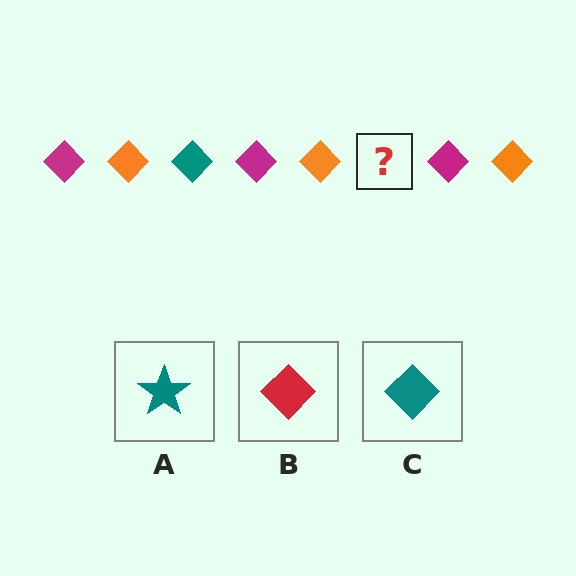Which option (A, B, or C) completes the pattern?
C.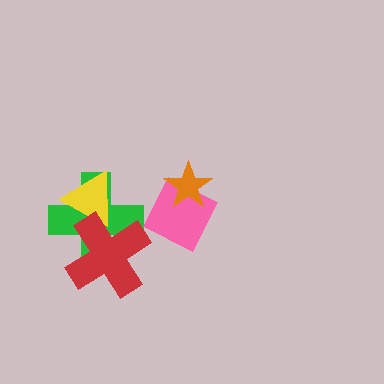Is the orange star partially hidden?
No, no other shape covers it.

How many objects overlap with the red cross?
2 objects overlap with the red cross.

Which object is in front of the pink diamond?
The orange star is in front of the pink diamond.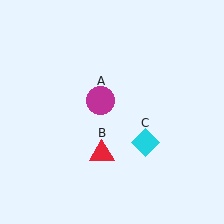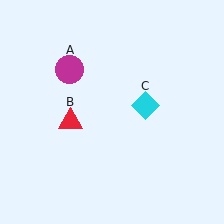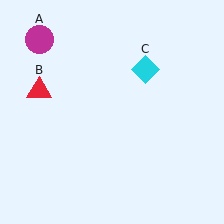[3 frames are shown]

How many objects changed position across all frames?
3 objects changed position: magenta circle (object A), red triangle (object B), cyan diamond (object C).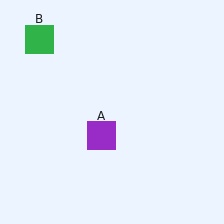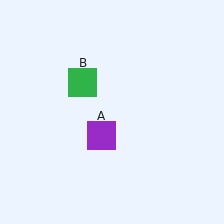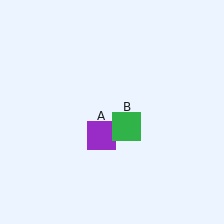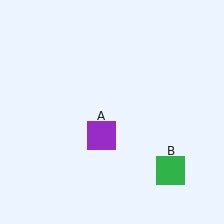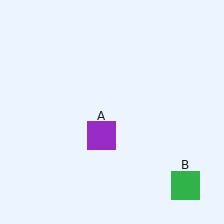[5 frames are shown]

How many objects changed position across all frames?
1 object changed position: green square (object B).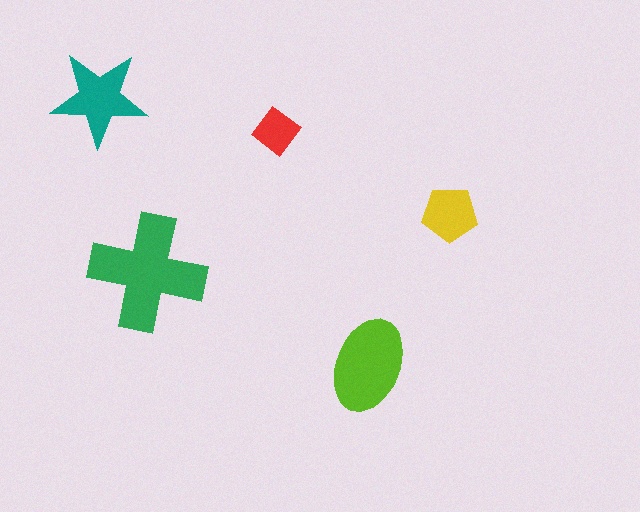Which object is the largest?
The green cross.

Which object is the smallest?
The red diamond.